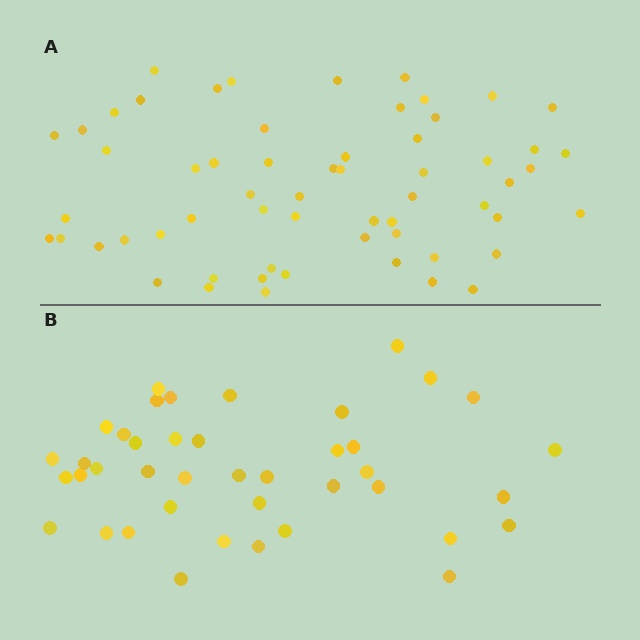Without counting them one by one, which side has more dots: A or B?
Region A (the top region) has more dots.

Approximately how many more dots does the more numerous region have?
Region A has approximately 20 more dots than region B.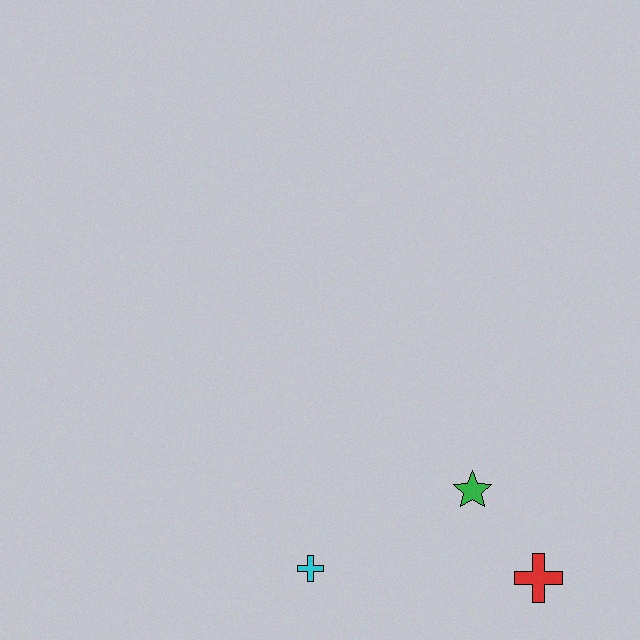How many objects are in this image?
There are 3 objects.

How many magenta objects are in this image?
There are no magenta objects.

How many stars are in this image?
There is 1 star.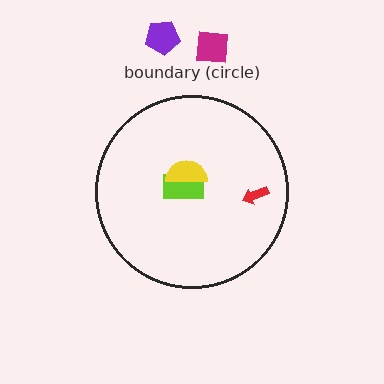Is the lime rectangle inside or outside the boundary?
Inside.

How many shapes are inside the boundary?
3 inside, 2 outside.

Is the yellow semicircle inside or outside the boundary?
Inside.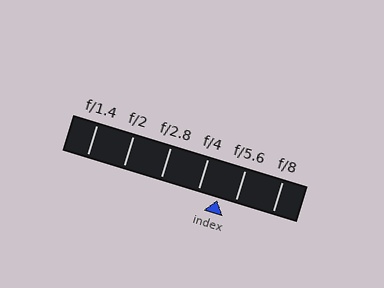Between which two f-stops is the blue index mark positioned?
The index mark is between f/4 and f/5.6.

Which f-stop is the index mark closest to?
The index mark is closest to f/5.6.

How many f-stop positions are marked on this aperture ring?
There are 6 f-stop positions marked.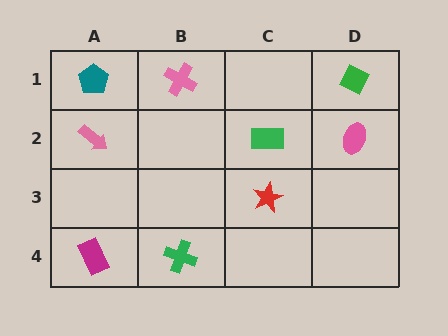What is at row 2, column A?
A pink arrow.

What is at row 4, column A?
A magenta rectangle.